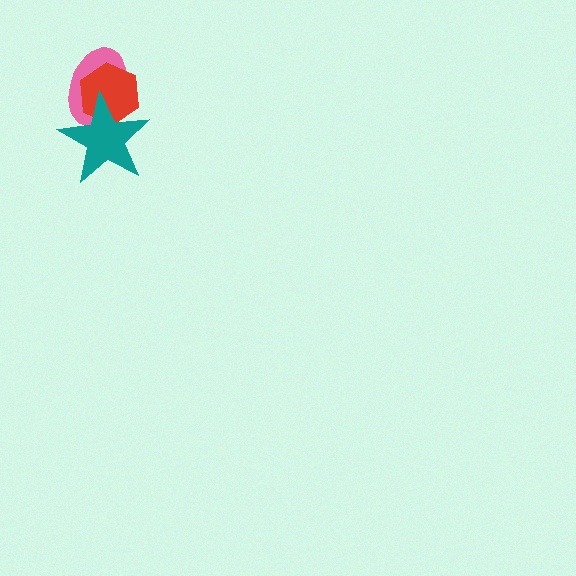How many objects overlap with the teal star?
2 objects overlap with the teal star.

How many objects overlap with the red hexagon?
2 objects overlap with the red hexagon.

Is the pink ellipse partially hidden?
Yes, it is partially covered by another shape.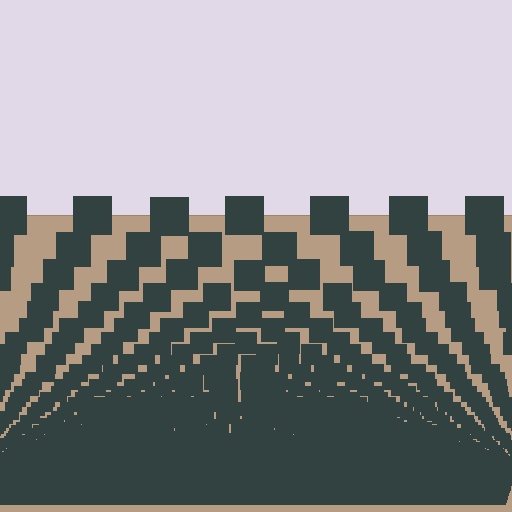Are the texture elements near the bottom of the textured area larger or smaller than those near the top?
Smaller. The gradient is inverted — elements near the bottom are smaller and denser.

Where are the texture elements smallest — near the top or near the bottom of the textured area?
Near the bottom.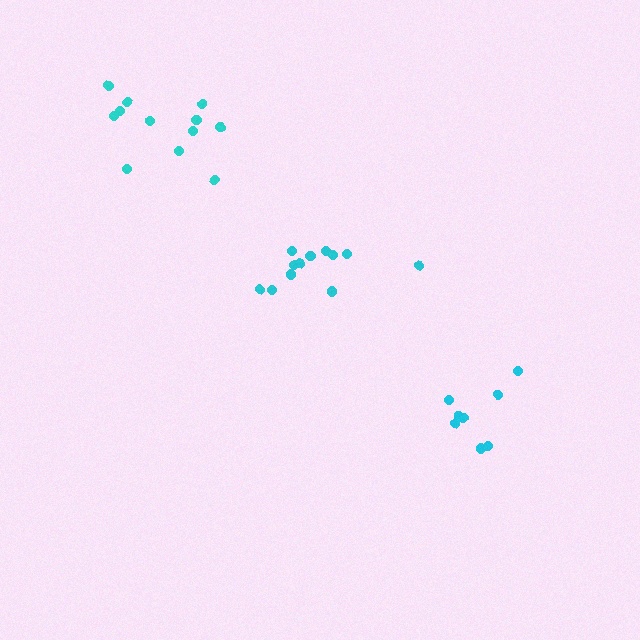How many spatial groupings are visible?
There are 3 spatial groupings.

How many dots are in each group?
Group 1: 12 dots, Group 2: 8 dots, Group 3: 12 dots (32 total).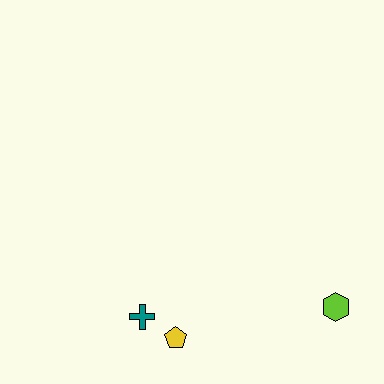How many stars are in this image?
There are no stars.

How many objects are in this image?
There are 3 objects.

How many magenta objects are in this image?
There are no magenta objects.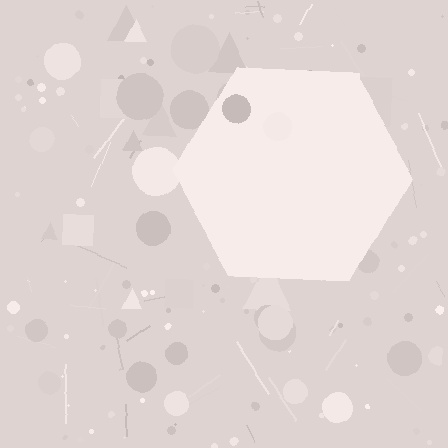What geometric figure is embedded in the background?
A hexagon is embedded in the background.